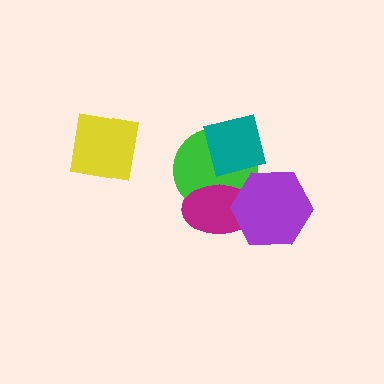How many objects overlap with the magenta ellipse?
2 objects overlap with the magenta ellipse.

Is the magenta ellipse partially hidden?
Yes, it is partially covered by another shape.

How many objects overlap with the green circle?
3 objects overlap with the green circle.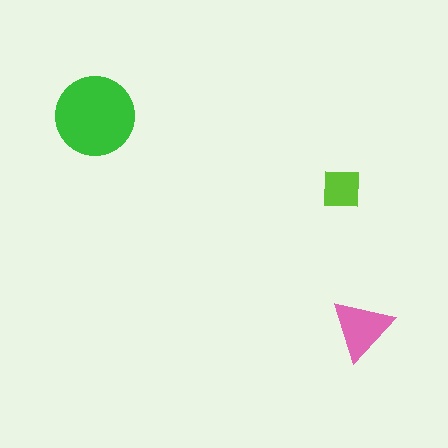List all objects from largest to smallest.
The green circle, the pink triangle, the lime square.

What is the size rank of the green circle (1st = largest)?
1st.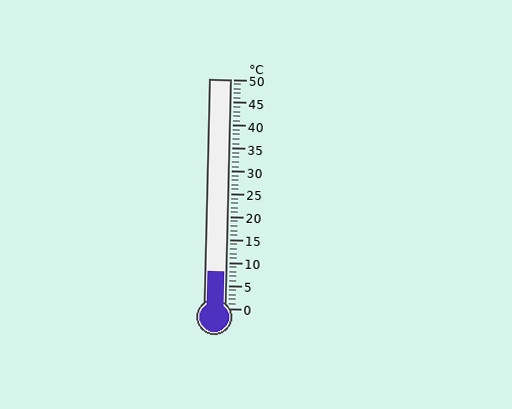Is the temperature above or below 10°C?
The temperature is below 10°C.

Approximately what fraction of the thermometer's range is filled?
The thermometer is filled to approximately 15% of its range.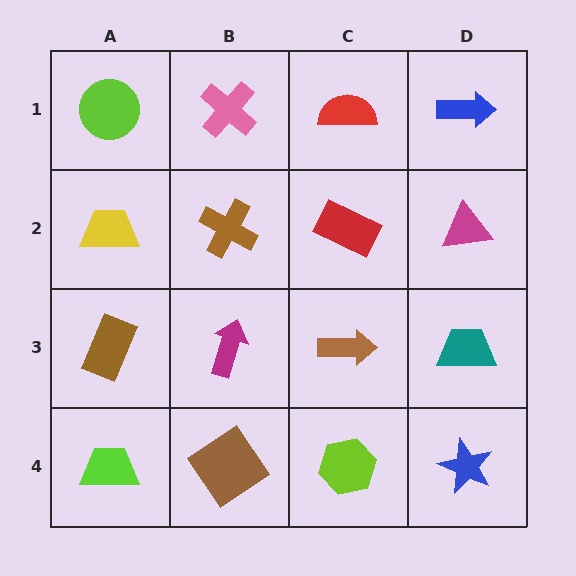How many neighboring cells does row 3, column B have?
4.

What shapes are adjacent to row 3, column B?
A brown cross (row 2, column B), a brown diamond (row 4, column B), a brown rectangle (row 3, column A), a brown arrow (row 3, column C).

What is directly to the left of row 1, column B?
A lime circle.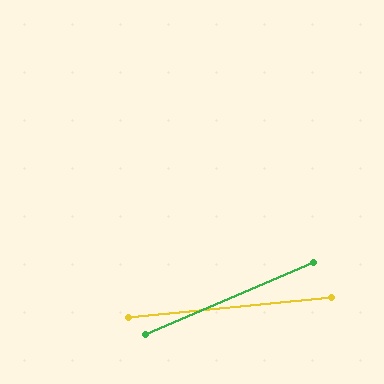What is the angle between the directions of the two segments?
Approximately 18 degrees.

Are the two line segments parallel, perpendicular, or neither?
Neither parallel nor perpendicular — they differ by about 18°.